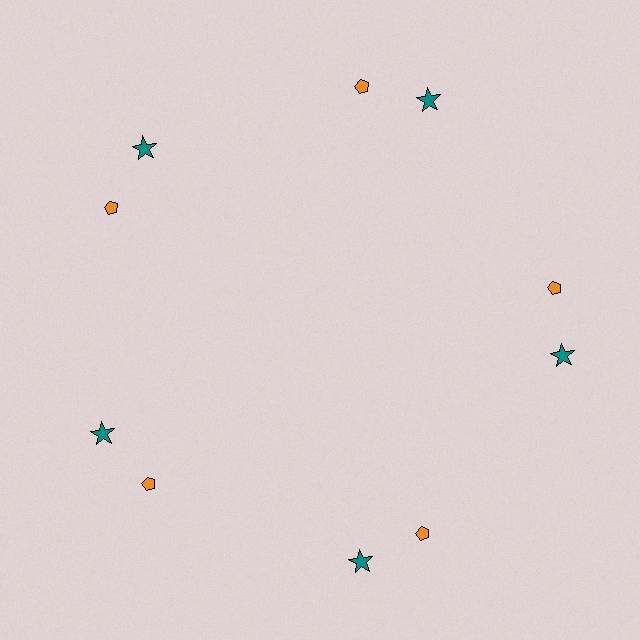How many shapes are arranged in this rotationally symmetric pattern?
There are 10 shapes, arranged in 5 groups of 2.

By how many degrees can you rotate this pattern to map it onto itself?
The pattern maps onto itself every 72 degrees of rotation.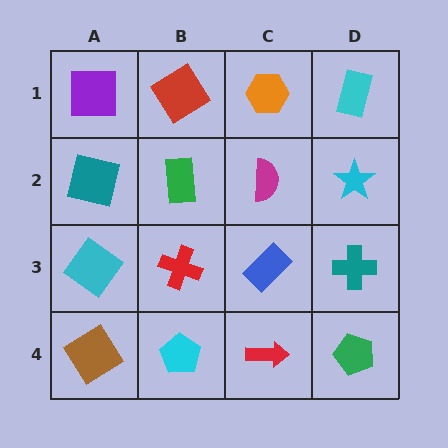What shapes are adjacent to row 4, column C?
A blue rectangle (row 3, column C), a cyan pentagon (row 4, column B), a green pentagon (row 4, column D).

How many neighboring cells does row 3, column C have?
4.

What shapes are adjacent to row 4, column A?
A cyan diamond (row 3, column A), a cyan pentagon (row 4, column B).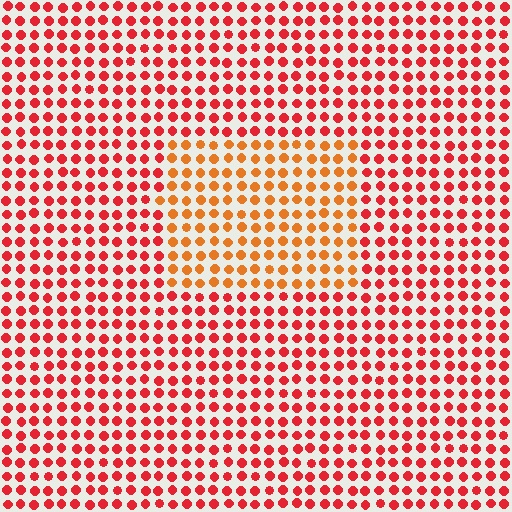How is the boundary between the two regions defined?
The boundary is defined purely by a slight shift in hue (about 31 degrees). Spacing, size, and orientation are identical on both sides.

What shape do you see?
I see a rectangle.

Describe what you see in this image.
The image is filled with small red elements in a uniform arrangement. A rectangle-shaped region is visible where the elements are tinted to a slightly different hue, forming a subtle color boundary.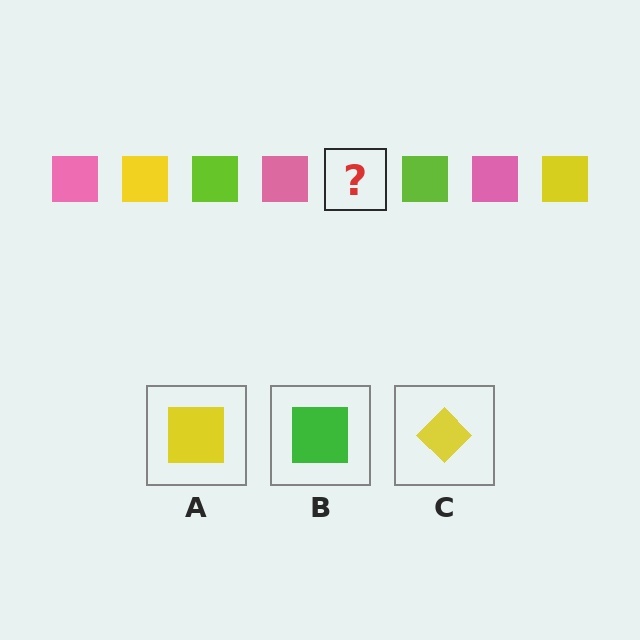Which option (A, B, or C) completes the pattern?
A.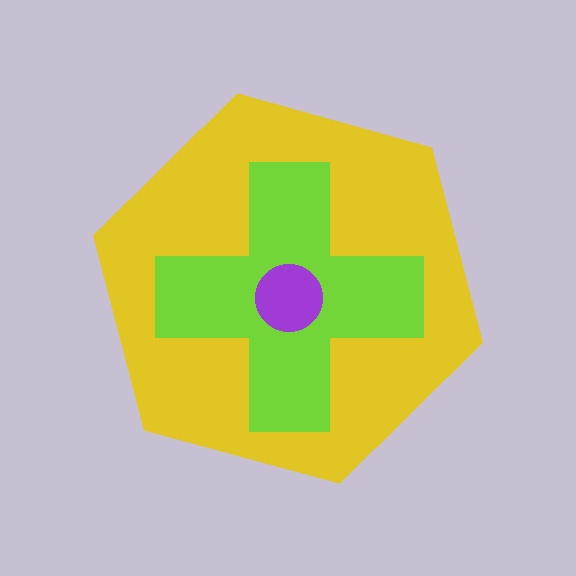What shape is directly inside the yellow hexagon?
The lime cross.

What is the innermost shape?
The purple circle.